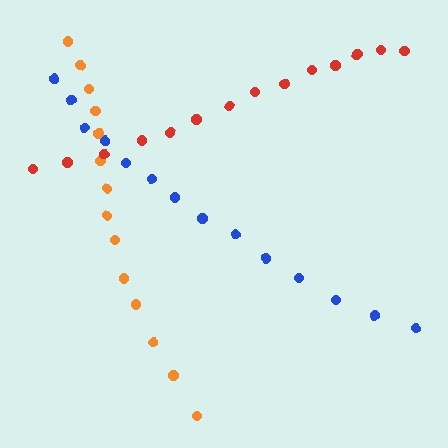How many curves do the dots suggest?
There are 3 distinct paths.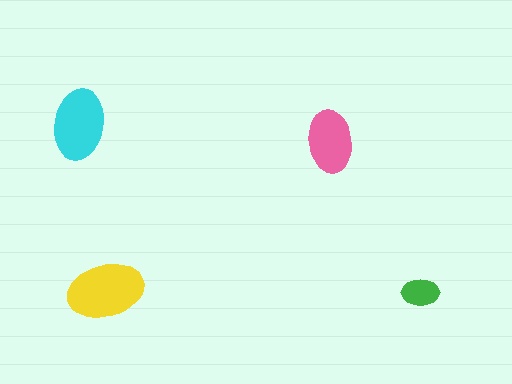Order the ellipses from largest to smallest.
the yellow one, the cyan one, the pink one, the green one.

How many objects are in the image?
There are 4 objects in the image.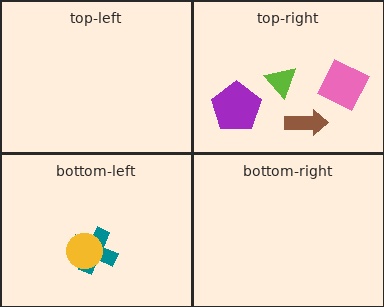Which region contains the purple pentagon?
The top-right region.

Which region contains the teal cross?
The bottom-left region.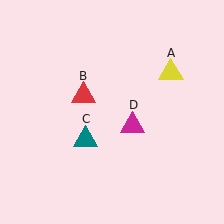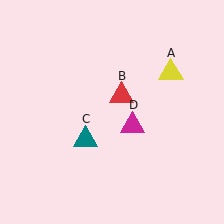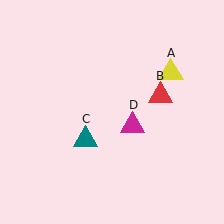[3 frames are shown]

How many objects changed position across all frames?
1 object changed position: red triangle (object B).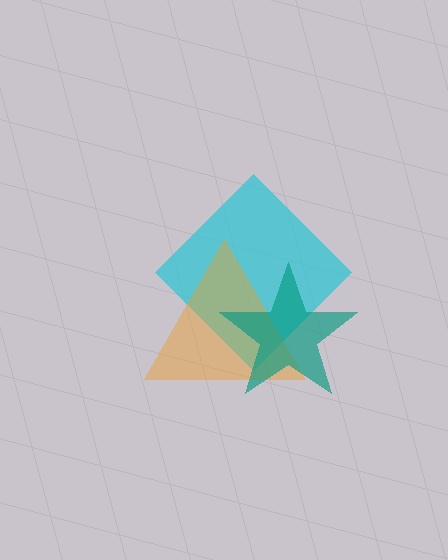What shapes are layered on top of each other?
The layered shapes are: a cyan diamond, an orange triangle, a teal star.